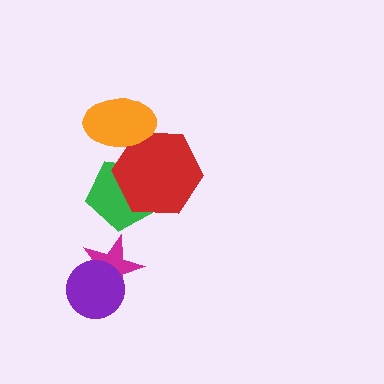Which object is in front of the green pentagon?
The red hexagon is in front of the green pentagon.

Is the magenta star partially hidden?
Yes, it is partially covered by another shape.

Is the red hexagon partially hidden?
Yes, it is partially covered by another shape.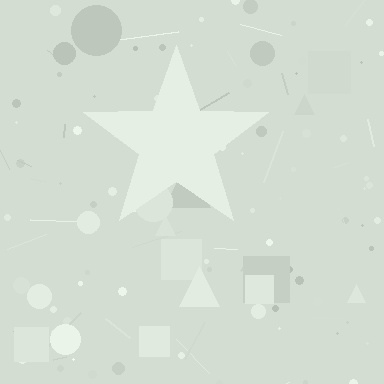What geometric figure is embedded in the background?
A star is embedded in the background.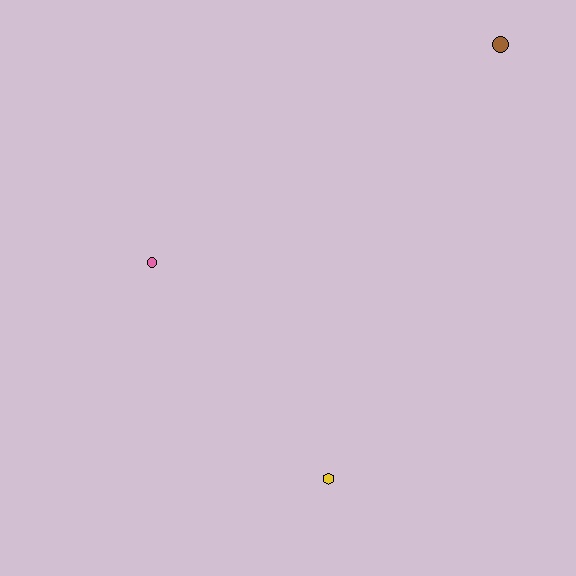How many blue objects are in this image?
There are no blue objects.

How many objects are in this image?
There are 3 objects.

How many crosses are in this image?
There are no crosses.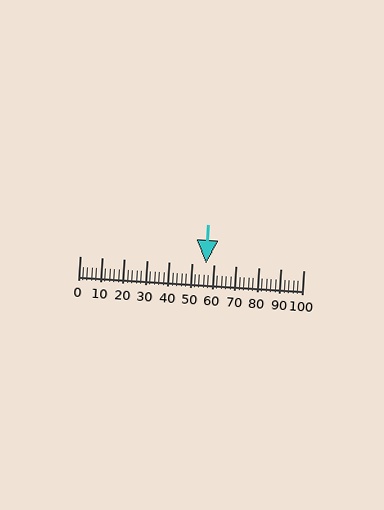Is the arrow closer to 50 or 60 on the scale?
The arrow is closer to 60.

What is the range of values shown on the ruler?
The ruler shows values from 0 to 100.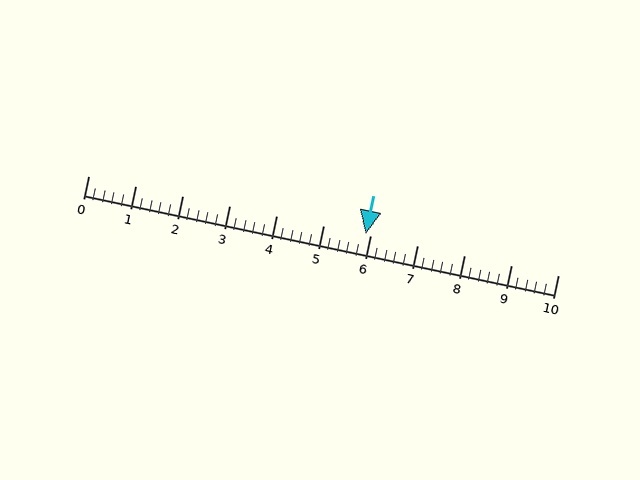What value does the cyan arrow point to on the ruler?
The cyan arrow points to approximately 5.9.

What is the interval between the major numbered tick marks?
The major tick marks are spaced 1 units apart.